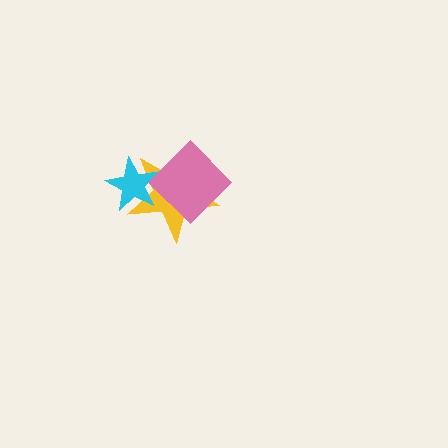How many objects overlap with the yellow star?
2 objects overlap with the yellow star.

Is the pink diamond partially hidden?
No, no other shape covers it.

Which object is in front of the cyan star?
The pink diamond is in front of the cyan star.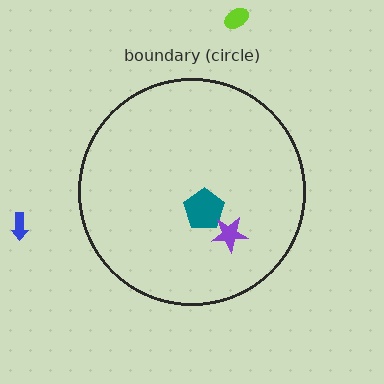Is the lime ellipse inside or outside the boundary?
Outside.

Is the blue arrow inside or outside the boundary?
Outside.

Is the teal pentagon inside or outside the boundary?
Inside.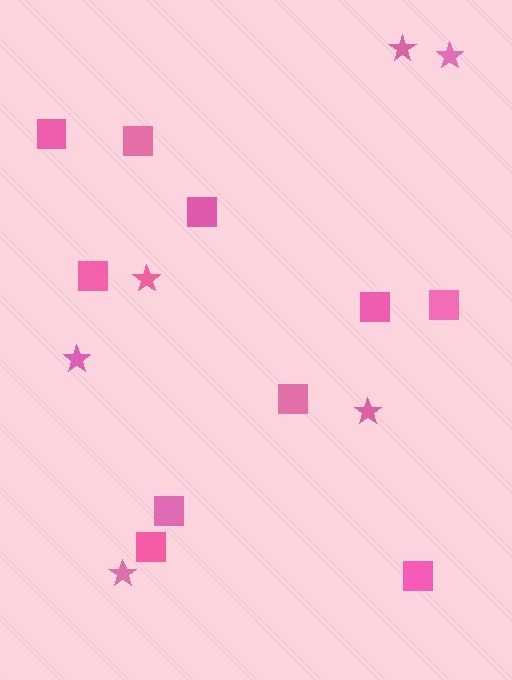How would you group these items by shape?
There are 2 groups: one group of stars (6) and one group of squares (10).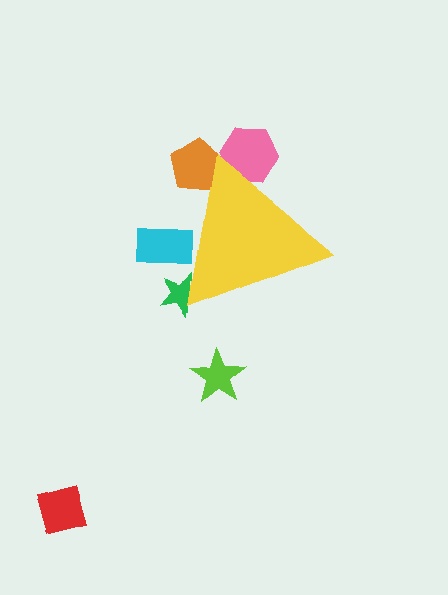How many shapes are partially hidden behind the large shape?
4 shapes are partially hidden.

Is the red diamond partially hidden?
No, the red diamond is fully visible.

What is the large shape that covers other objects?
A yellow triangle.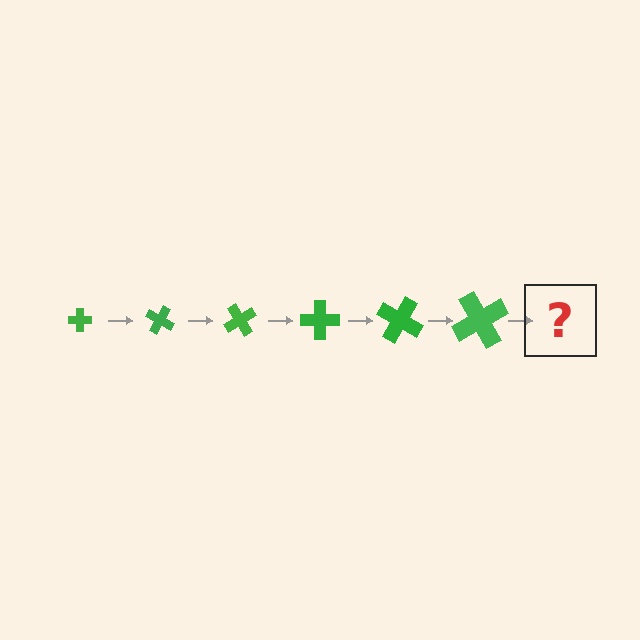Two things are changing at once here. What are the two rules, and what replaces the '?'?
The two rules are that the cross grows larger each step and it rotates 30 degrees each step. The '?' should be a cross, larger than the previous one and rotated 180 degrees from the start.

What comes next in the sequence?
The next element should be a cross, larger than the previous one and rotated 180 degrees from the start.